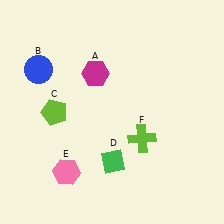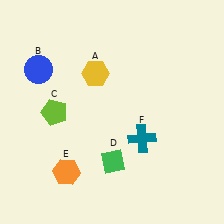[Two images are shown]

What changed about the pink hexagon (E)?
In Image 1, E is pink. In Image 2, it changed to orange.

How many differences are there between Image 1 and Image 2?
There are 3 differences between the two images.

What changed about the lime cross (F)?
In Image 1, F is lime. In Image 2, it changed to teal.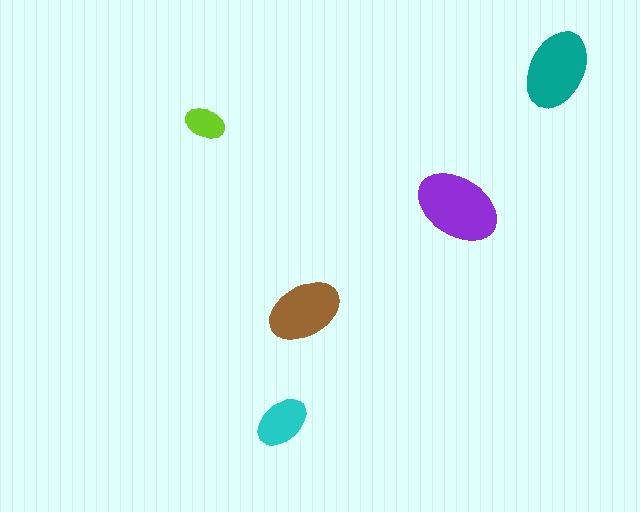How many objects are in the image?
There are 5 objects in the image.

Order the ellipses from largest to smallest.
the purple one, the teal one, the brown one, the cyan one, the lime one.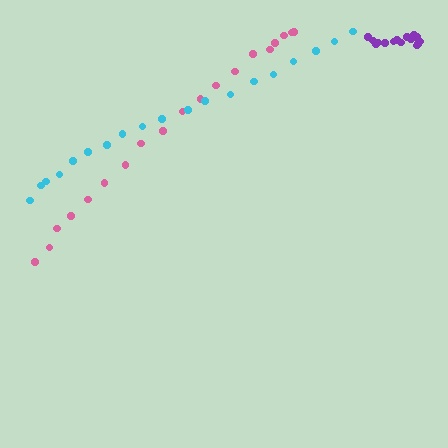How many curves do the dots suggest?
There are 3 distinct paths.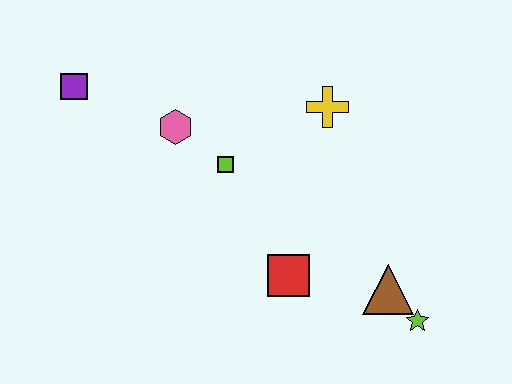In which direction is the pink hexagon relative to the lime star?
The pink hexagon is to the left of the lime star.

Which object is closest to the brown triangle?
The lime star is closest to the brown triangle.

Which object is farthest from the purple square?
The lime star is farthest from the purple square.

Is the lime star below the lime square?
Yes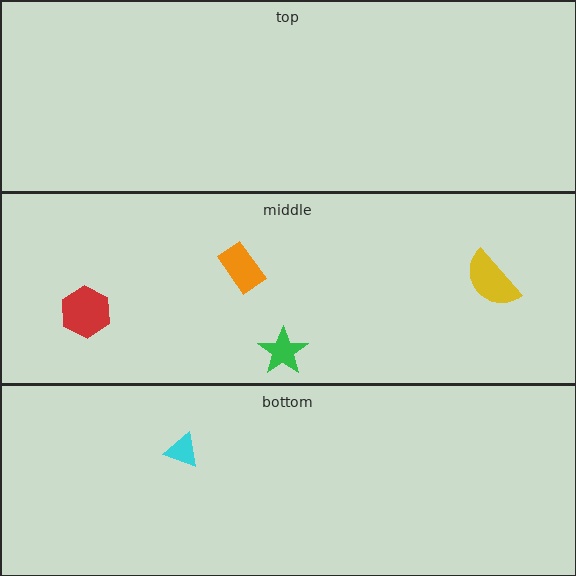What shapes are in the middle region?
The orange rectangle, the green star, the red hexagon, the yellow semicircle.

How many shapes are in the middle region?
4.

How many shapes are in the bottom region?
1.